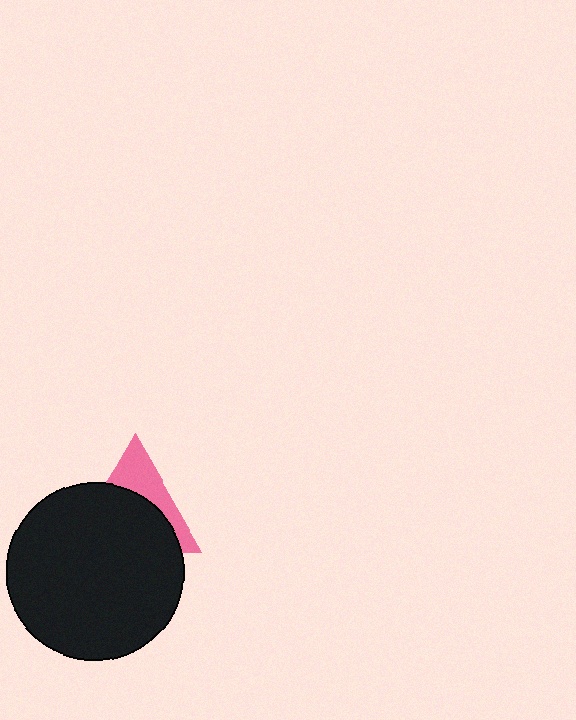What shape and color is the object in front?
The object in front is a black circle.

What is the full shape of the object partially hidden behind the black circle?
The partially hidden object is a pink triangle.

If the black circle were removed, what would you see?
You would see the complete pink triangle.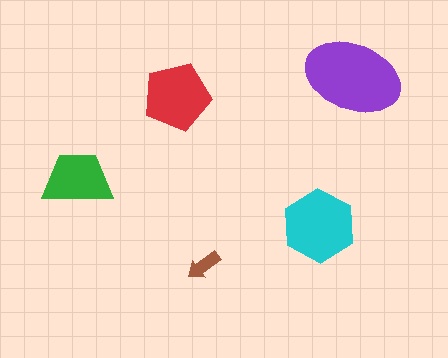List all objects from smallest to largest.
The brown arrow, the green trapezoid, the red pentagon, the cyan hexagon, the purple ellipse.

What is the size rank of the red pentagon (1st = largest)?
3rd.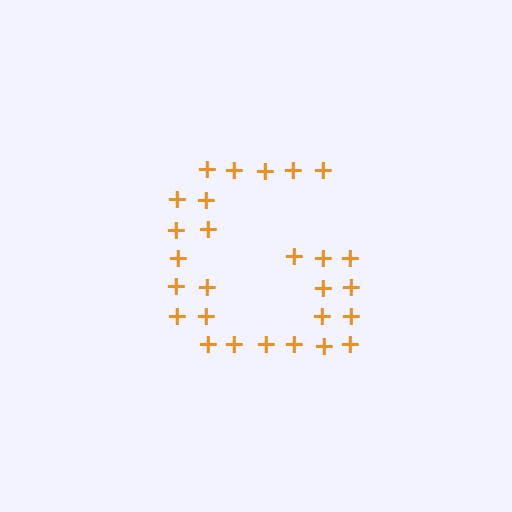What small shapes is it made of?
It is made of small plus signs.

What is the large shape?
The large shape is the letter G.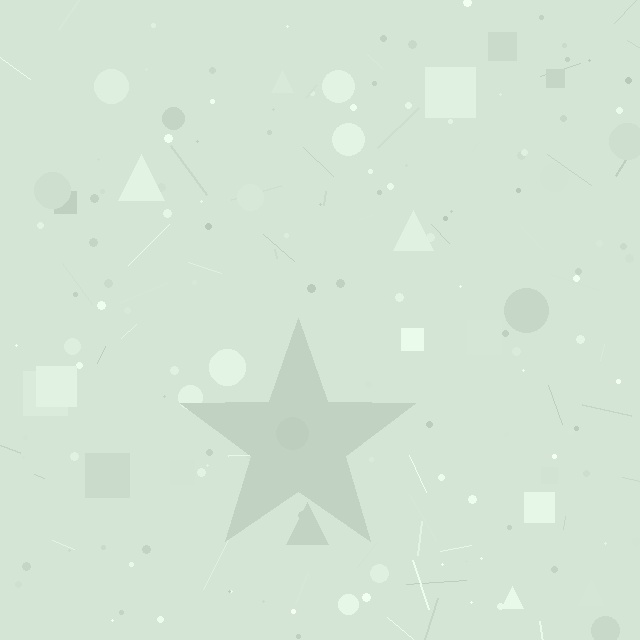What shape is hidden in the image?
A star is hidden in the image.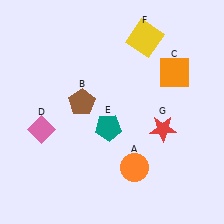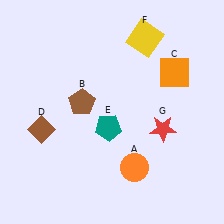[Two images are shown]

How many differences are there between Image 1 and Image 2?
There is 1 difference between the two images.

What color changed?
The diamond (D) changed from pink in Image 1 to brown in Image 2.